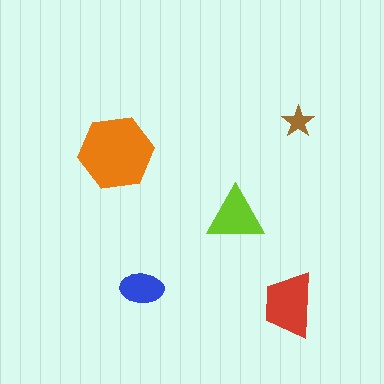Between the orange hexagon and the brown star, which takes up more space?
The orange hexagon.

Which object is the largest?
The orange hexagon.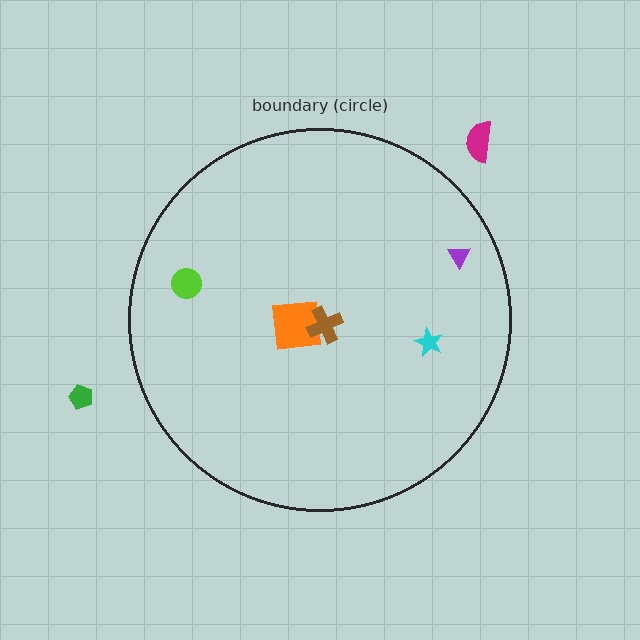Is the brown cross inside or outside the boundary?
Inside.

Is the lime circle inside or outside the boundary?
Inside.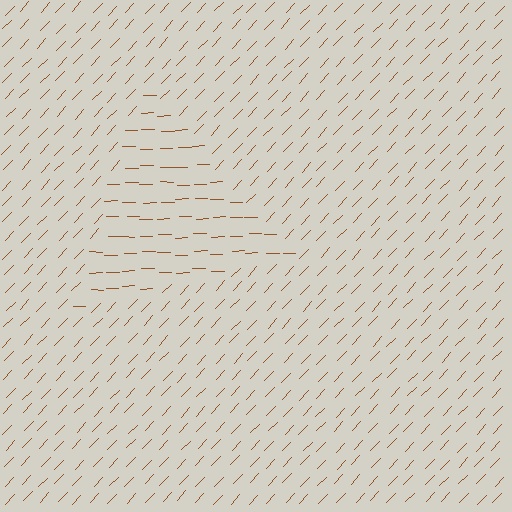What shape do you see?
I see a triangle.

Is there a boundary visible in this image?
Yes, there is a texture boundary formed by a change in line orientation.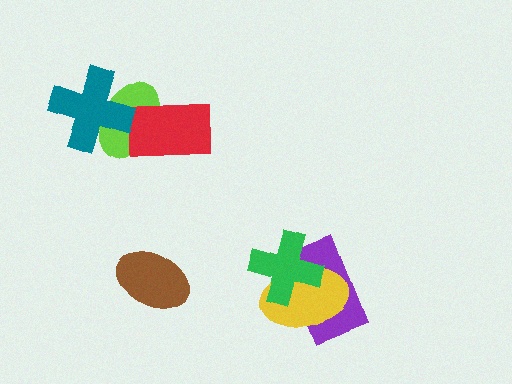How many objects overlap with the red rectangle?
1 object overlaps with the red rectangle.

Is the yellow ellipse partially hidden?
Yes, it is partially covered by another shape.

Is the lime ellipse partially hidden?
Yes, it is partially covered by another shape.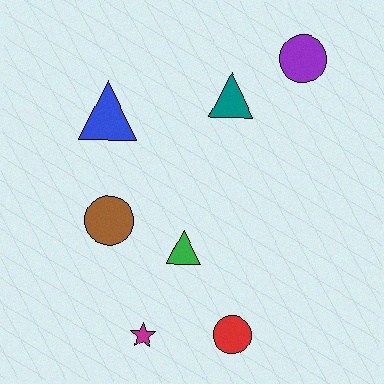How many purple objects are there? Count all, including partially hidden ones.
There is 1 purple object.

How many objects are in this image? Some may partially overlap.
There are 7 objects.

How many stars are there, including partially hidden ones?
There is 1 star.